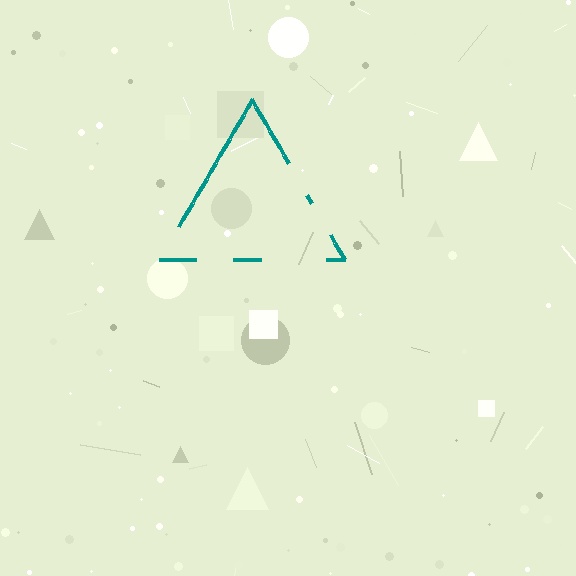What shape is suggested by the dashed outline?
The dashed outline suggests a triangle.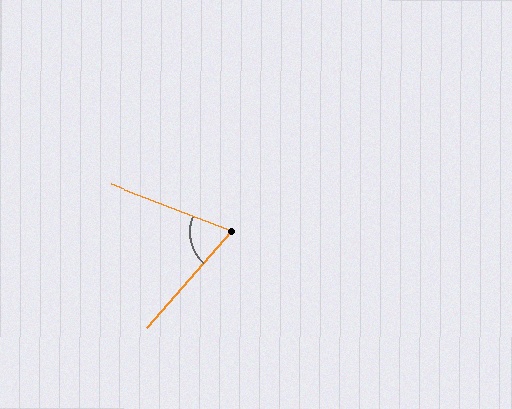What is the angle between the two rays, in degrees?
Approximately 70 degrees.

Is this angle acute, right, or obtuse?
It is acute.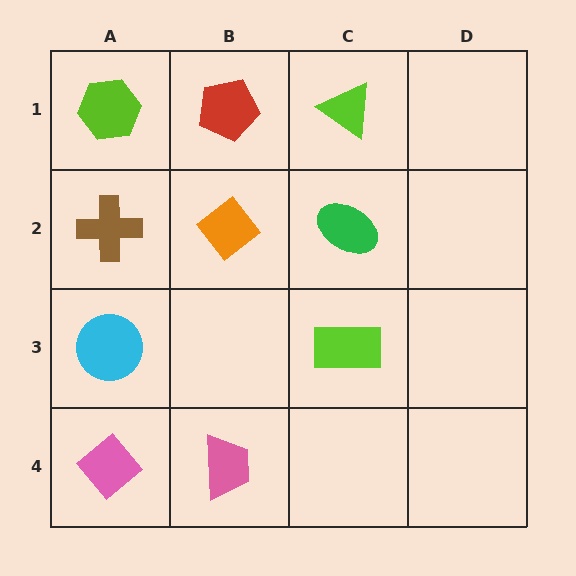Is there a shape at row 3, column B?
No, that cell is empty.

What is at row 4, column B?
A pink trapezoid.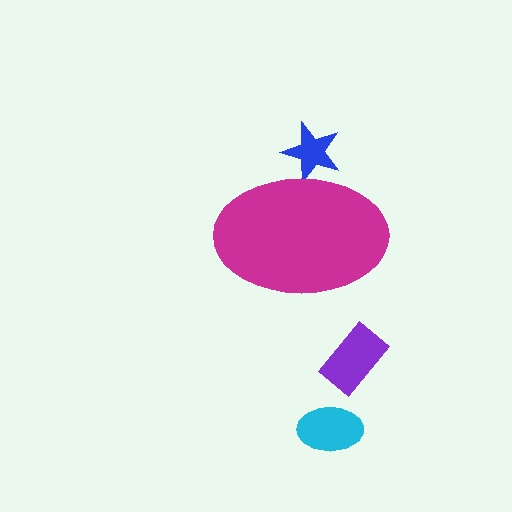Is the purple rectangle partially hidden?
No, the purple rectangle is fully visible.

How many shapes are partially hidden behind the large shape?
1 shape is partially hidden.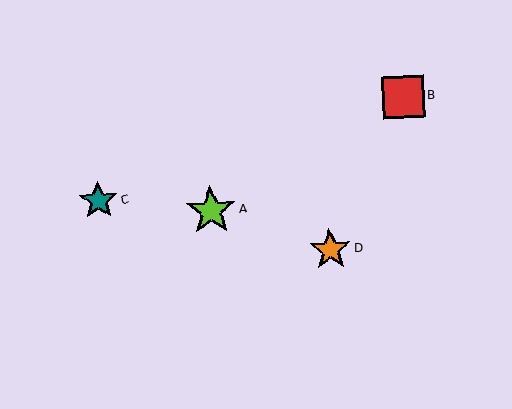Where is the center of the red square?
The center of the red square is at (403, 97).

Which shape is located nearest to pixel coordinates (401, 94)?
The red square (labeled B) at (403, 97) is nearest to that location.